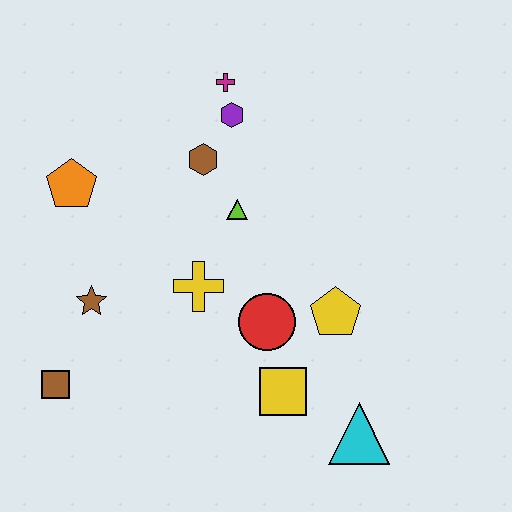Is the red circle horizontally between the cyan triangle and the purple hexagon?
Yes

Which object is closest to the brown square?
The brown star is closest to the brown square.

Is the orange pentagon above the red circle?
Yes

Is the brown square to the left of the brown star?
Yes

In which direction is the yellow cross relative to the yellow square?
The yellow cross is above the yellow square.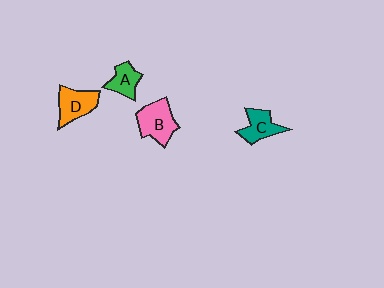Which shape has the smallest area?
Shape A (green).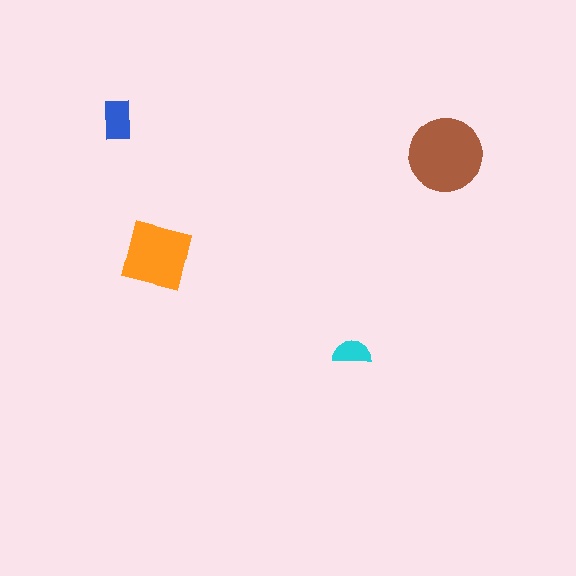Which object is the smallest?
The cyan semicircle.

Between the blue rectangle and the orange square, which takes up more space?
The orange square.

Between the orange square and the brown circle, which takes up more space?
The brown circle.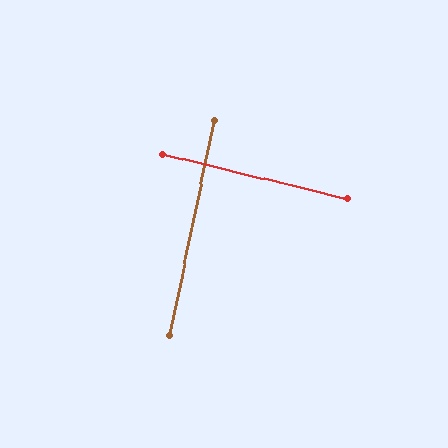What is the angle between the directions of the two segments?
Approximately 88 degrees.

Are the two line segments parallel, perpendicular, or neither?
Perpendicular — they meet at approximately 88°.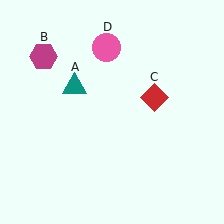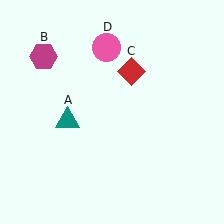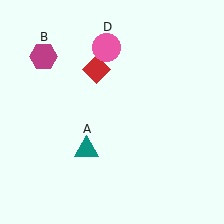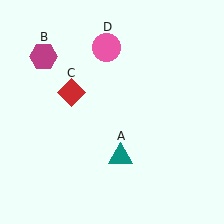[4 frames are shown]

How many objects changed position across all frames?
2 objects changed position: teal triangle (object A), red diamond (object C).